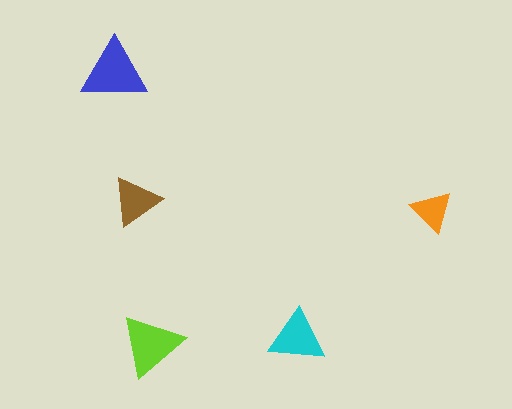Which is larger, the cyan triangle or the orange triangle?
The cyan one.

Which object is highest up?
The blue triangle is topmost.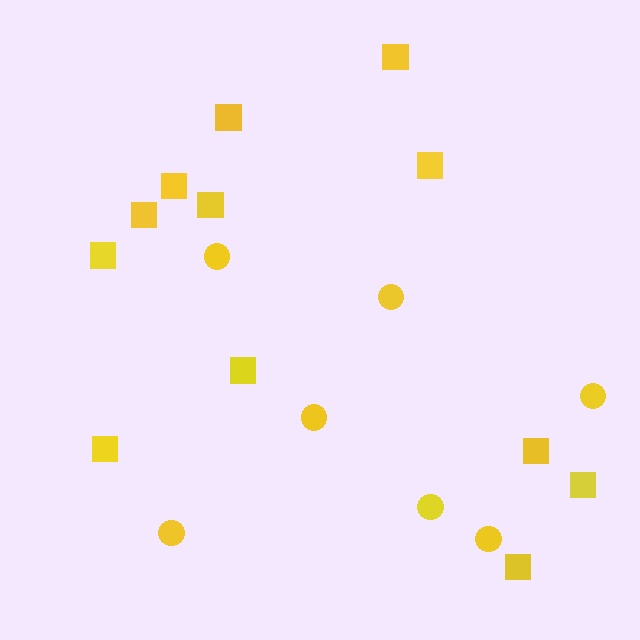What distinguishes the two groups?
There are 2 groups: one group of squares (12) and one group of circles (7).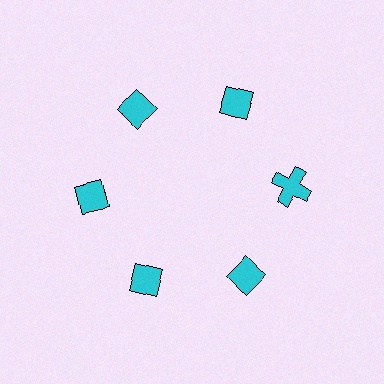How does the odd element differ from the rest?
It has a different shape: cross instead of diamond.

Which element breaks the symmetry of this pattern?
The cyan cross at roughly the 3 o'clock position breaks the symmetry. All other shapes are cyan diamonds.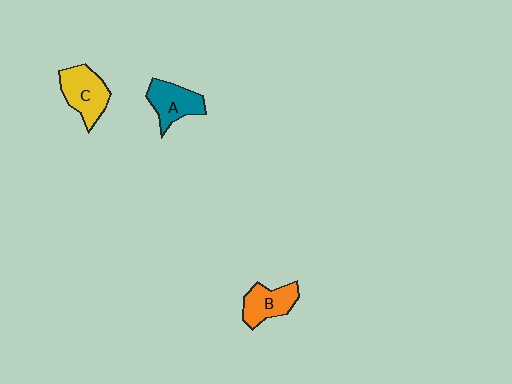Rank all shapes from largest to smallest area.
From largest to smallest: C (yellow), A (teal), B (orange).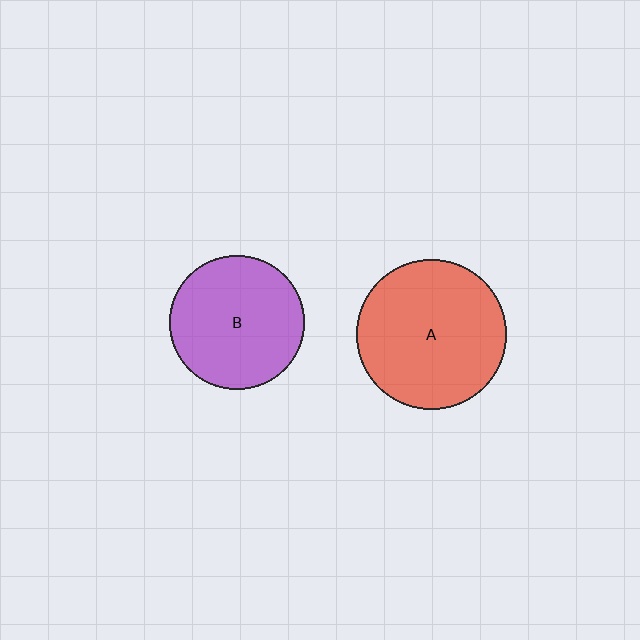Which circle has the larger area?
Circle A (red).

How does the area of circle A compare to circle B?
Approximately 1.2 times.